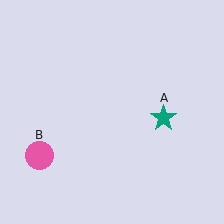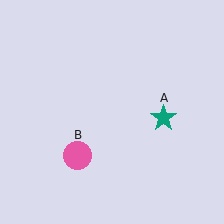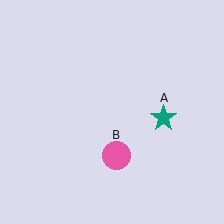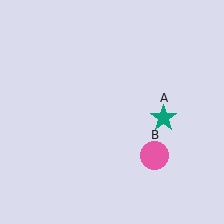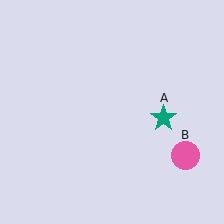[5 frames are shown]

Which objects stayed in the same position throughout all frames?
Teal star (object A) remained stationary.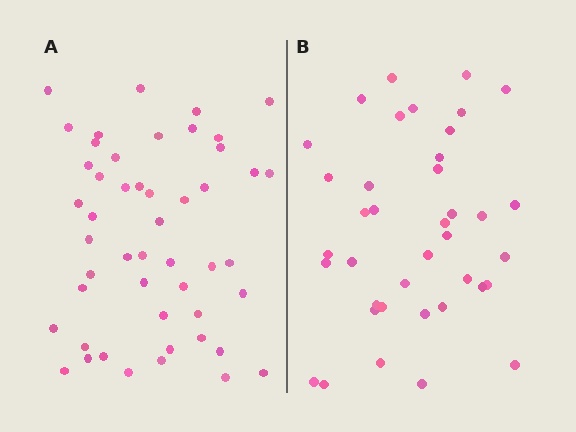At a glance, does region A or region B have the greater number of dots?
Region A (the left region) has more dots.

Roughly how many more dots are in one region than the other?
Region A has roughly 10 or so more dots than region B.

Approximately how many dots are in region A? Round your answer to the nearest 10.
About 50 dots. (The exact count is 49, which rounds to 50.)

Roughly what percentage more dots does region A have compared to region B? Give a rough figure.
About 25% more.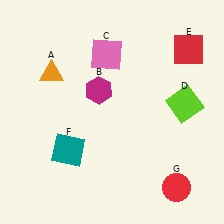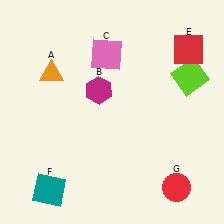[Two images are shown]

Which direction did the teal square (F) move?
The teal square (F) moved down.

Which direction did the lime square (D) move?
The lime square (D) moved up.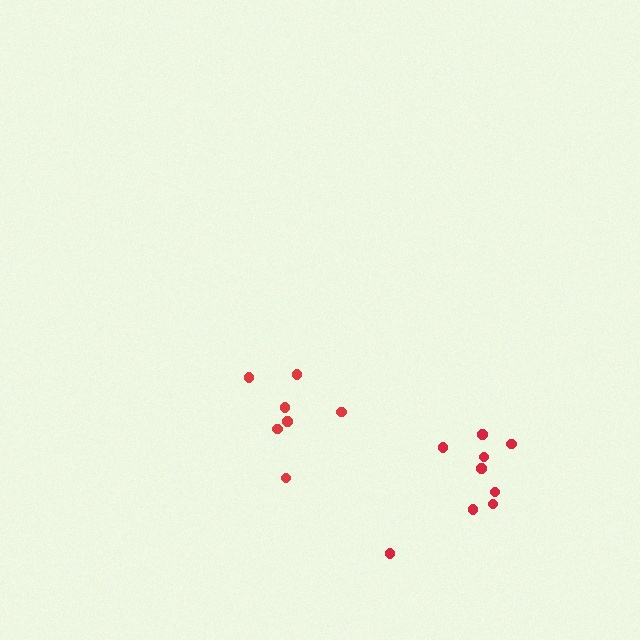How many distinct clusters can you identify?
There are 2 distinct clusters.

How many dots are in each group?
Group 1: 7 dots, Group 2: 9 dots (16 total).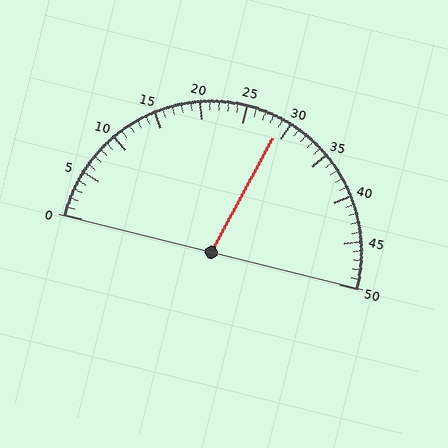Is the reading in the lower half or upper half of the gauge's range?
The reading is in the upper half of the range (0 to 50).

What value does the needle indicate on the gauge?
The needle indicates approximately 29.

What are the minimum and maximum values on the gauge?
The gauge ranges from 0 to 50.